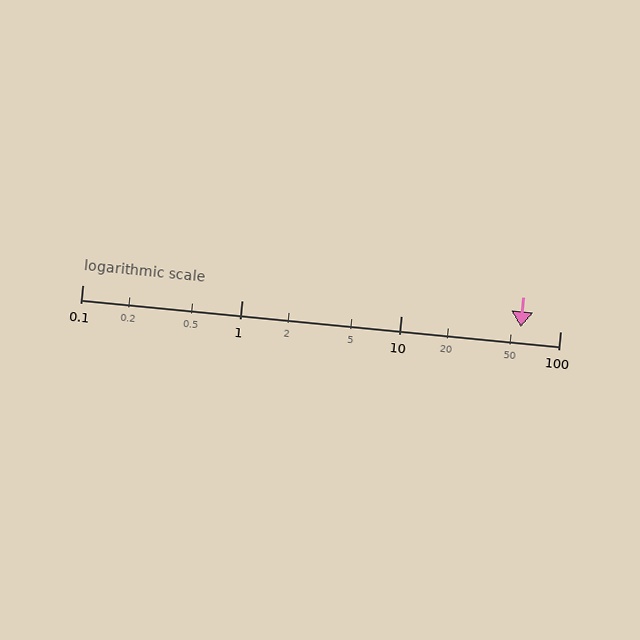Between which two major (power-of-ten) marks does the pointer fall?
The pointer is between 10 and 100.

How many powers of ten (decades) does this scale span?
The scale spans 3 decades, from 0.1 to 100.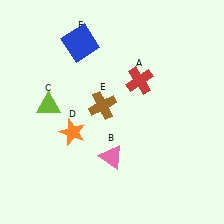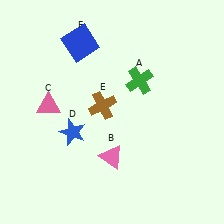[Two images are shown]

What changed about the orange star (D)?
In Image 1, D is orange. In Image 2, it changed to blue.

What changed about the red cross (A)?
In Image 1, A is red. In Image 2, it changed to green.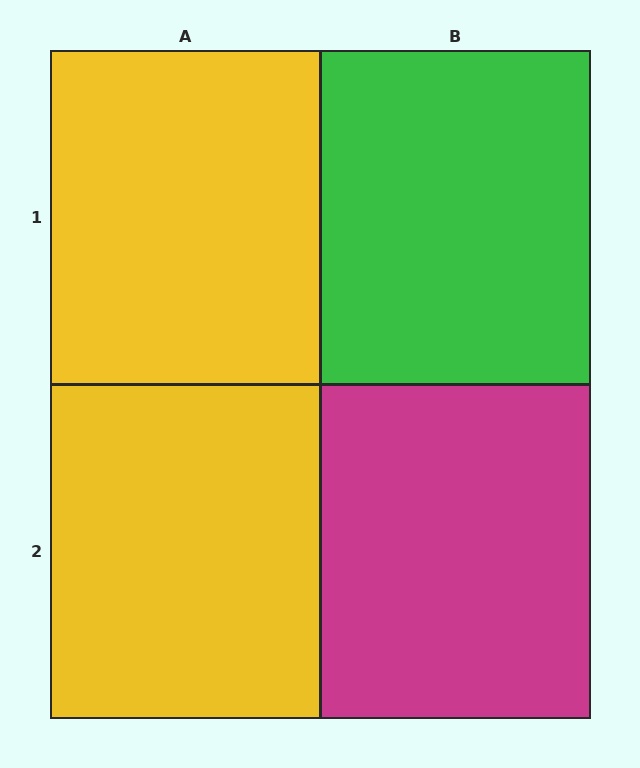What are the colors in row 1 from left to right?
Yellow, green.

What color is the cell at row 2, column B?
Magenta.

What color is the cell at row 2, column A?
Yellow.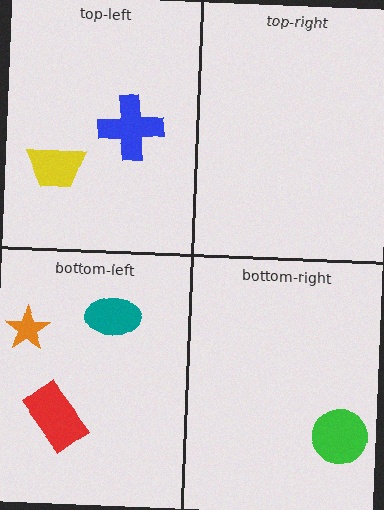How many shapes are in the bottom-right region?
1.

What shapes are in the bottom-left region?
The orange star, the teal ellipse, the red rectangle.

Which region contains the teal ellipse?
The bottom-left region.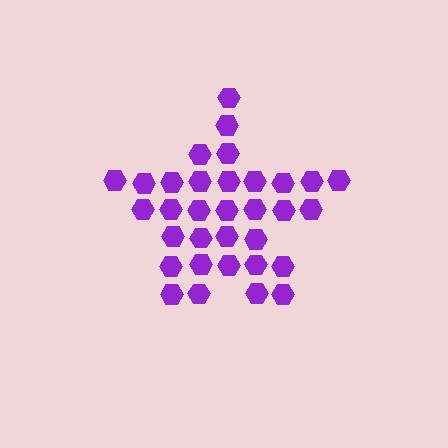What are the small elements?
The small elements are hexagons.